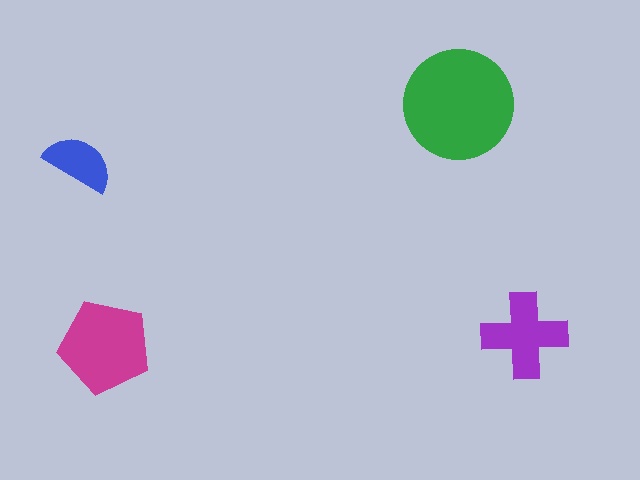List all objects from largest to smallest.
The green circle, the magenta pentagon, the purple cross, the blue semicircle.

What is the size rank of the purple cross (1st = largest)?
3rd.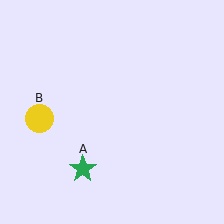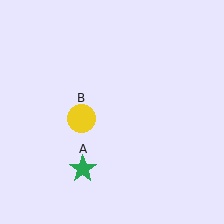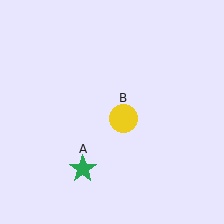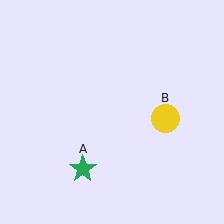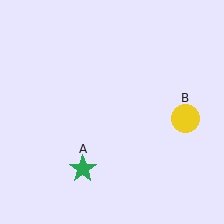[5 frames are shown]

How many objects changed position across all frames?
1 object changed position: yellow circle (object B).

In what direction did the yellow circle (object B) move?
The yellow circle (object B) moved right.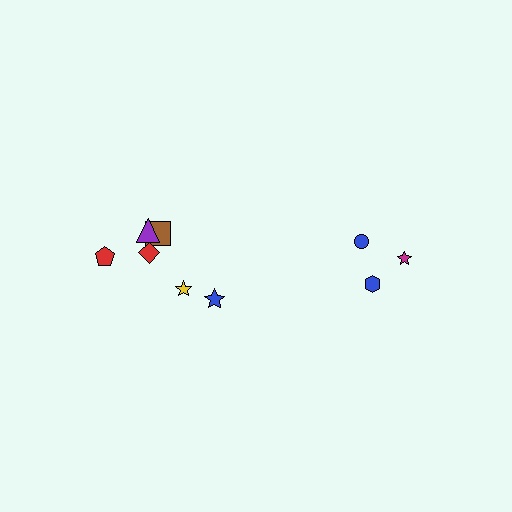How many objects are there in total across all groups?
There are 9 objects.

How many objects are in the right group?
There are 3 objects.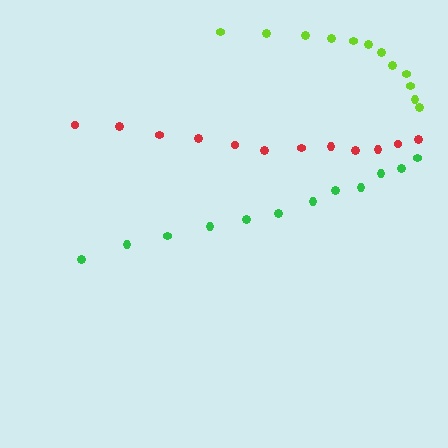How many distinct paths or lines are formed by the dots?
There are 3 distinct paths.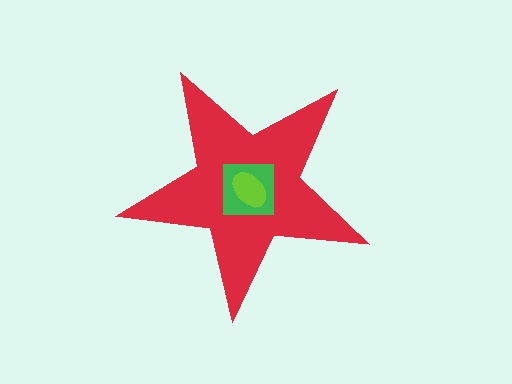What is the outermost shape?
The red star.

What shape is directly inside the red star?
The green square.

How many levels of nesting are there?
3.